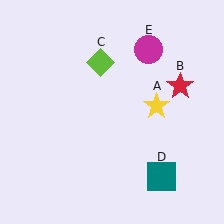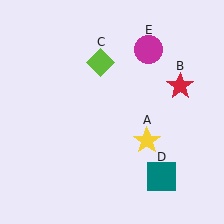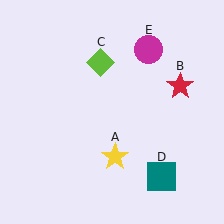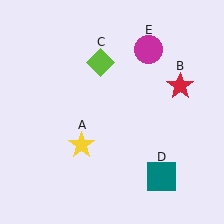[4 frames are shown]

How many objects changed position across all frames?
1 object changed position: yellow star (object A).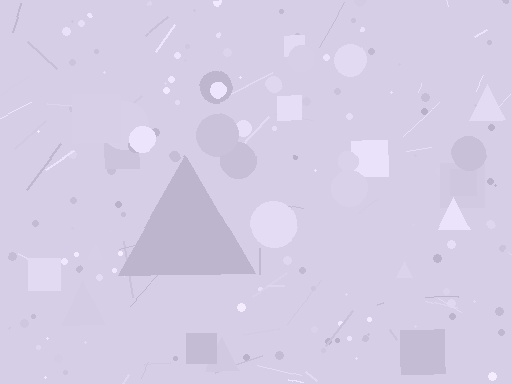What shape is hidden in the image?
A triangle is hidden in the image.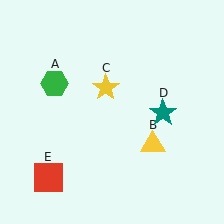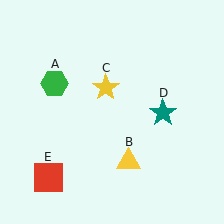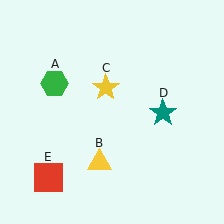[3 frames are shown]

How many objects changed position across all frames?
1 object changed position: yellow triangle (object B).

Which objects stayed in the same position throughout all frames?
Green hexagon (object A) and yellow star (object C) and teal star (object D) and red square (object E) remained stationary.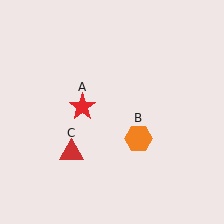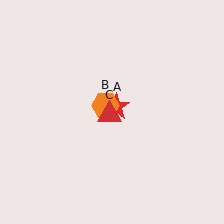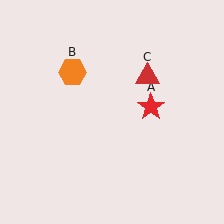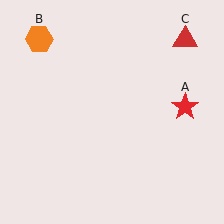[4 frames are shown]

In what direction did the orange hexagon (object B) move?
The orange hexagon (object B) moved up and to the left.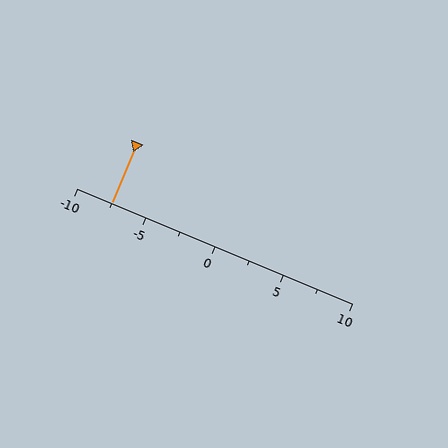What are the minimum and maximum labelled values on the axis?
The axis runs from -10 to 10.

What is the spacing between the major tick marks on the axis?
The major ticks are spaced 5 apart.